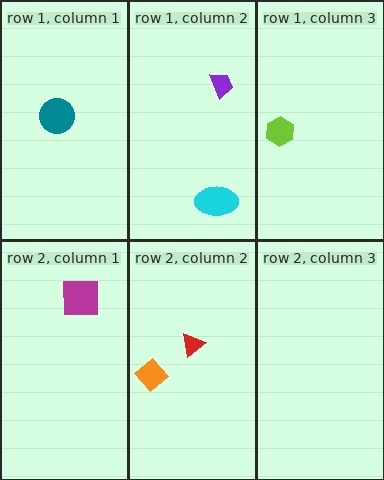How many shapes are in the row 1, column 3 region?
1.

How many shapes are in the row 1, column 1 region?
1.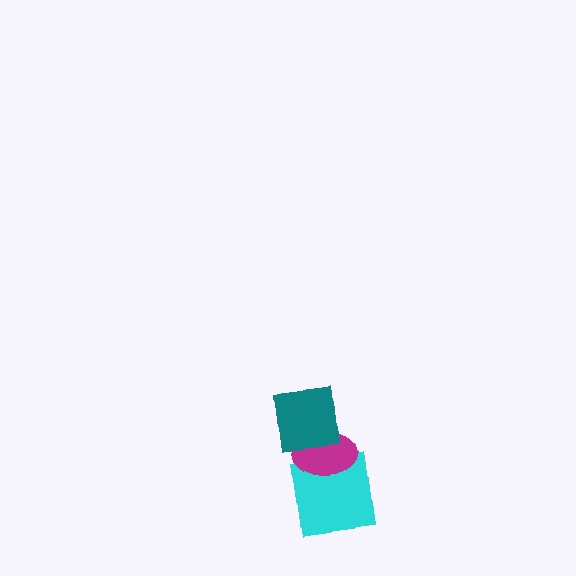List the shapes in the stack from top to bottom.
From top to bottom: the teal square, the magenta ellipse, the cyan square.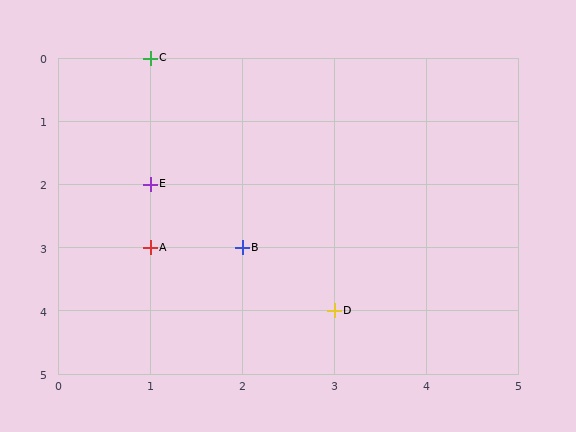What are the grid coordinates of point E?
Point E is at grid coordinates (1, 2).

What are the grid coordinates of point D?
Point D is at grid coordinates (3, 4).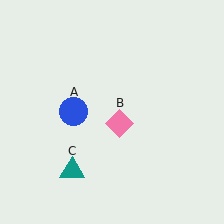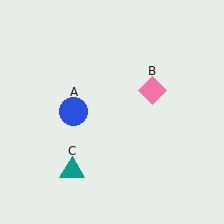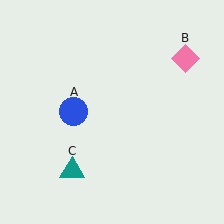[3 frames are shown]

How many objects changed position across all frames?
1 object changed position: pink diamond (object B).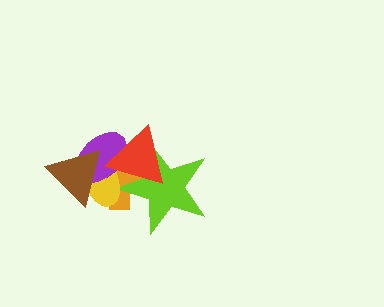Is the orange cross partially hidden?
Yes, it is partially covered by another shape.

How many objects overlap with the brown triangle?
3 objects overlap with the brown triangle.